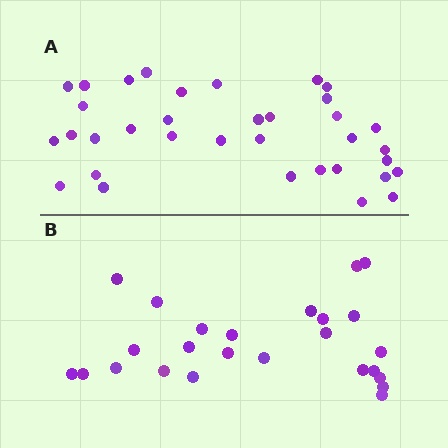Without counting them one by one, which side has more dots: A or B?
Region A (the top region) has more dots.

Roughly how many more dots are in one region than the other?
Region A has roughly 10 or so more dots than region B.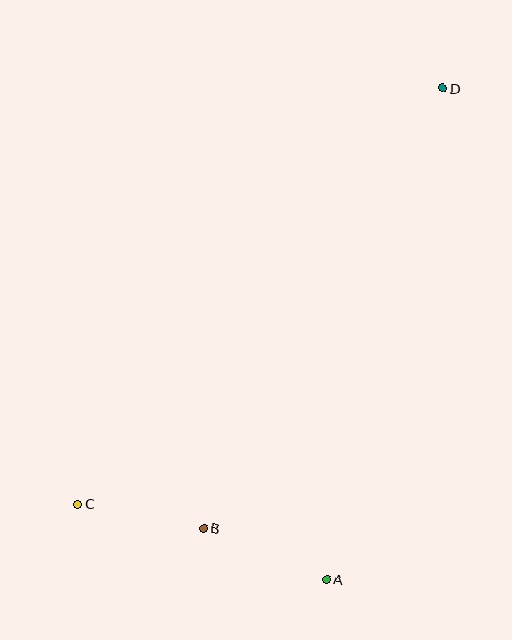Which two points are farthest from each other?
Points C and D are farthest from each other.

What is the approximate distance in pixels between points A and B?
The distance between A and B is approximately 134 pixels.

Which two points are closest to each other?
Points B and C are closest to each other.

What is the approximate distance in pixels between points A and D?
The distance between A and D is approximately 505 pixels.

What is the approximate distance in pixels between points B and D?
The distance between B and D is approximately 501 pixels.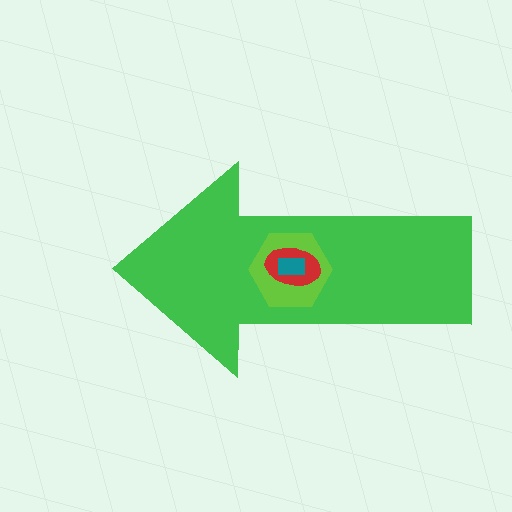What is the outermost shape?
The green arrow.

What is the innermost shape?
The teal rectangle.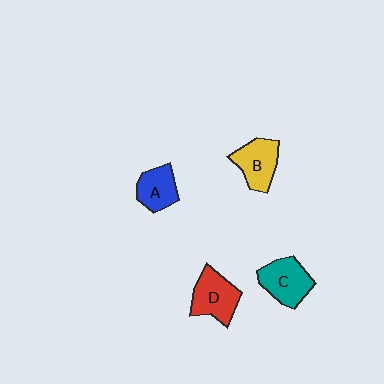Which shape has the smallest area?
Shape A (blue).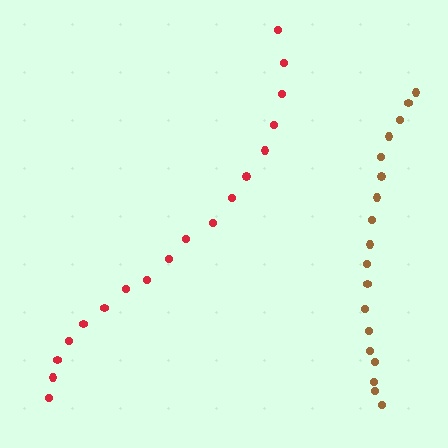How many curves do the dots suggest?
There are 2 distinct paths.